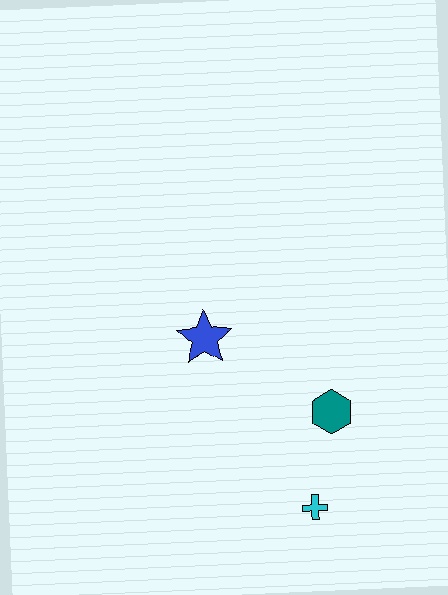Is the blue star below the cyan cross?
No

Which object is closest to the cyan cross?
The teal hexagon is closest to the cyan cross.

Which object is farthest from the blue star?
The cyan cross is farthest from the blue star.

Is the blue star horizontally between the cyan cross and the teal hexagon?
No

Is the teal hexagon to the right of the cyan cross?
Yes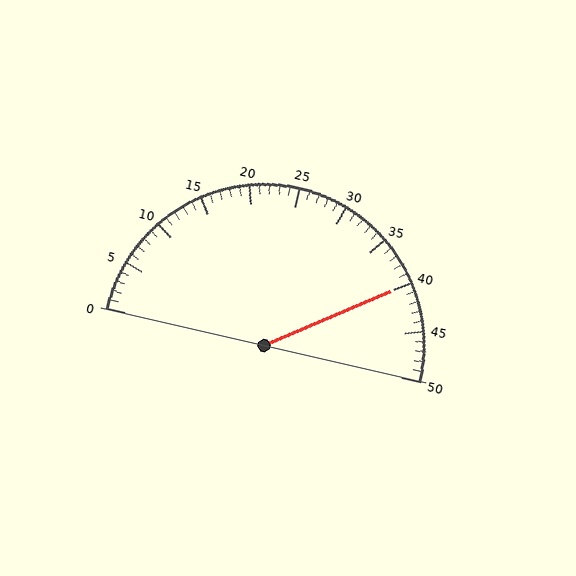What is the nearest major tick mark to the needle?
The nearest major tick mark is 40.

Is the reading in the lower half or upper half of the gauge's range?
The reading is in the upper half of the range (0 to 50).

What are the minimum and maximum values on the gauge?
The gauge ranges from 0 to 50.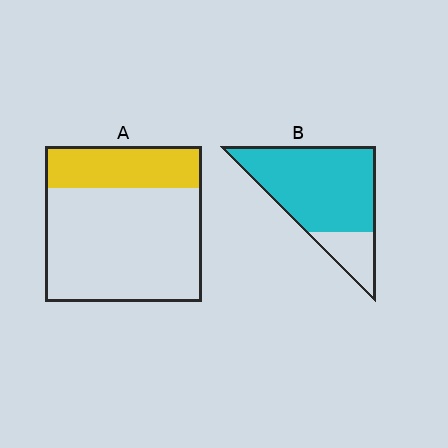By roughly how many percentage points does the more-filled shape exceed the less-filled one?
By roughly 55 percentage points (B over A).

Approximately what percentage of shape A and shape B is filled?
A is approximately 25% and B is approximately 80%.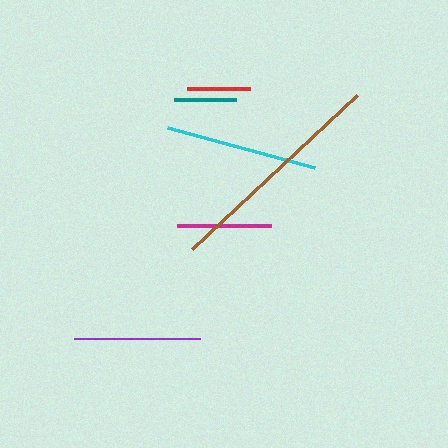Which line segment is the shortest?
The teal line is the shortest at approximately 62 pixels.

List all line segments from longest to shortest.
From longest to shortest: brown, cyan, purple, magenta, red, teal.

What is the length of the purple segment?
The purple segment is approximately 127 pixels long.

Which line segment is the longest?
The brown line is the longest at approximately 225 pixels.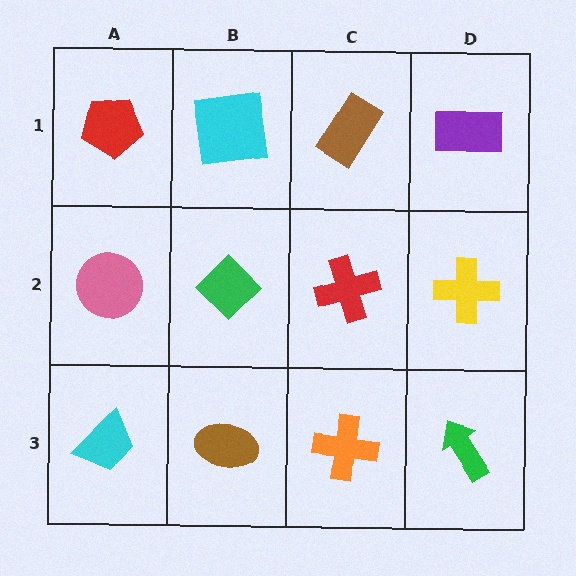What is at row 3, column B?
A brown ellipse.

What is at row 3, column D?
A green arrow.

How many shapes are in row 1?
4 shapes.